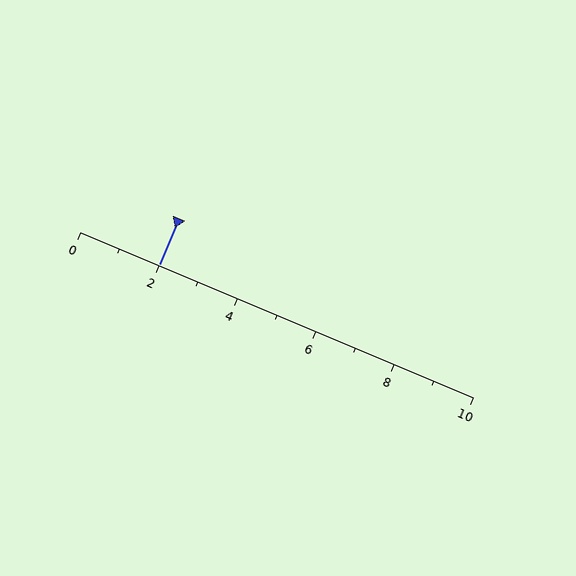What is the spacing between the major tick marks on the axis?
The major ticks are spaced 2 apart.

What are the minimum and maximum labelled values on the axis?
The axis runs from 0 to 10.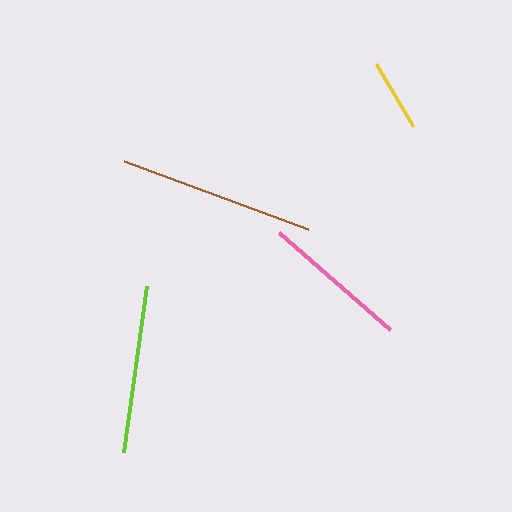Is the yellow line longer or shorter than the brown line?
The brown line is longer than the yellow line.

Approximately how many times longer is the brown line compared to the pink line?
The brown line is approximately 1.3 times the length of the pink line.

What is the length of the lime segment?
The lime segment is approximately 168 pixels long.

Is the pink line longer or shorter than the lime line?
The lime line is longer than the pink line.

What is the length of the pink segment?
The pink segment is approximately 147 pixels long.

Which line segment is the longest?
The brown line is the longest at approximately 195 pixels.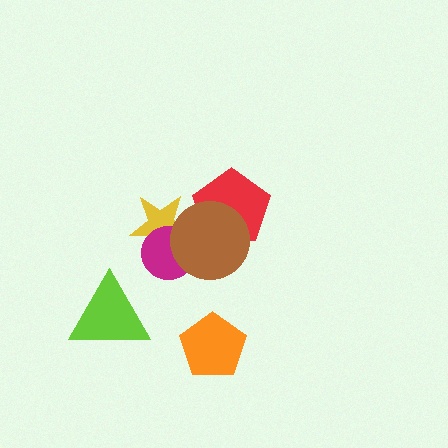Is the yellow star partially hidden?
Yes, it is partially covered by another shape.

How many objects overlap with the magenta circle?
2 objects overlap with the magenta circle.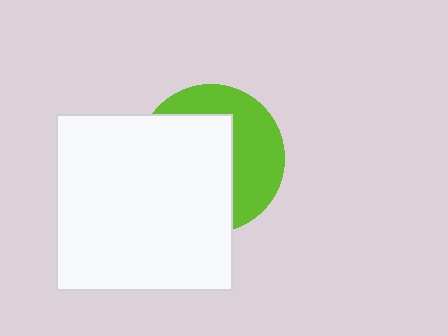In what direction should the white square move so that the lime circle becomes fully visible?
The white square should move left. That is the shortest direction to clear the overlap and leave the lime circle fully visible.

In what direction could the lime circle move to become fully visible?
The lime circle could move right. That would shift it out from behind the white square entirely.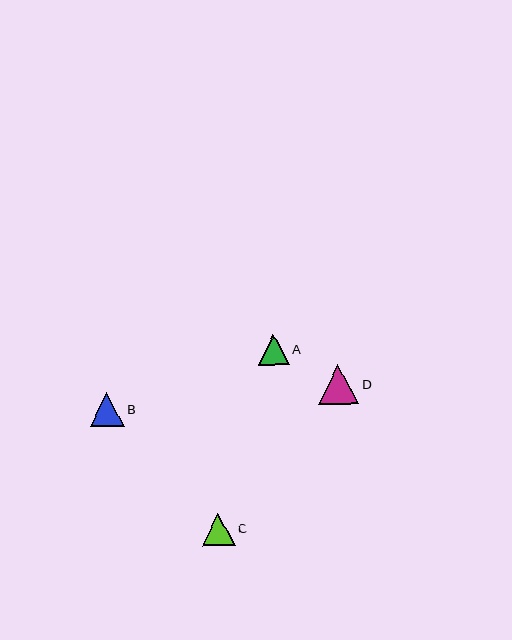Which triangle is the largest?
Triangle D is the largest with a size of approximately 40 pixels.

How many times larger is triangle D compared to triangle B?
Triangle D is approximately 1.2 times the size of triangle B.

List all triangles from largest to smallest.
From largest to smallest: D, B, C, A.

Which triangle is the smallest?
Triangle A is the smallest with a size of approximately 31 pixels.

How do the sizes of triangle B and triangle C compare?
Triangle B and triangle C are approximately the same size.